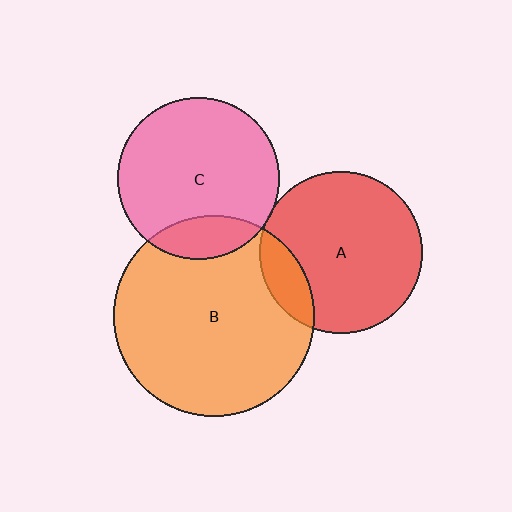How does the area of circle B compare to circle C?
Approximately 1.5 times.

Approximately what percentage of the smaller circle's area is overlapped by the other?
Approximately 5%.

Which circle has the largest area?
Circle B (orange).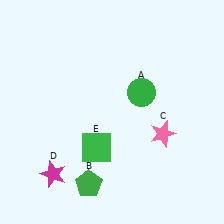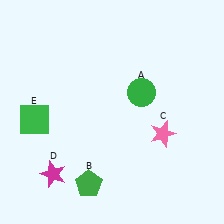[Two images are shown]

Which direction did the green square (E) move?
The green square (E) moved left.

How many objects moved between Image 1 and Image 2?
1 object moved between the two images.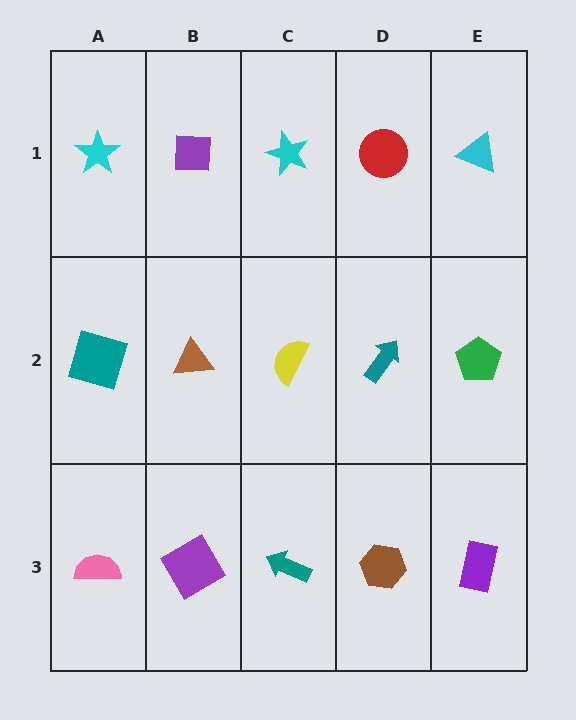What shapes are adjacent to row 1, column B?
A brown triangle (row 2, column B), a cyan star (row 1, column A), a cyan star (row 1, column C).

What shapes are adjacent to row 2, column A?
A cyan star (row 1, column A), a pink semicircle (row 3, column A), a brown triangle (row 2, column B).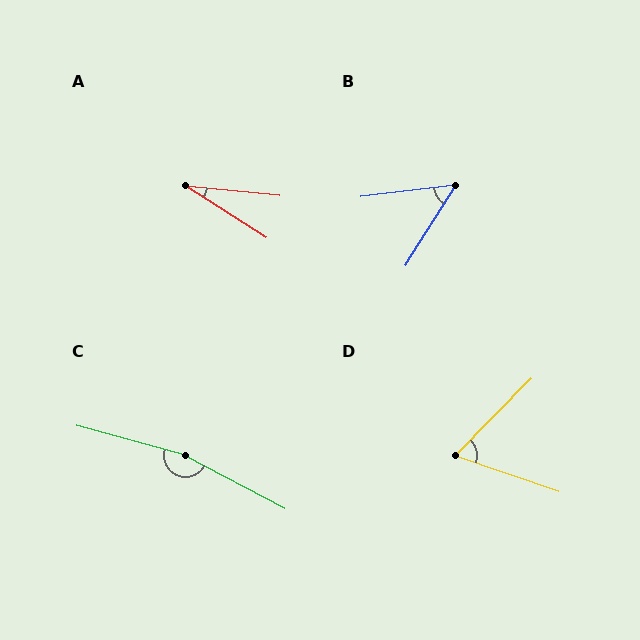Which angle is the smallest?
A, at approximately 27 degrees.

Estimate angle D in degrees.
Approximately 65 degrees.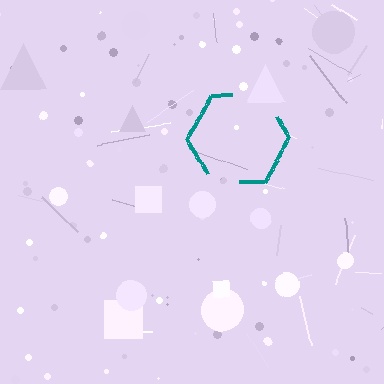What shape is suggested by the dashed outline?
The dashed outline suggests a hexagon.